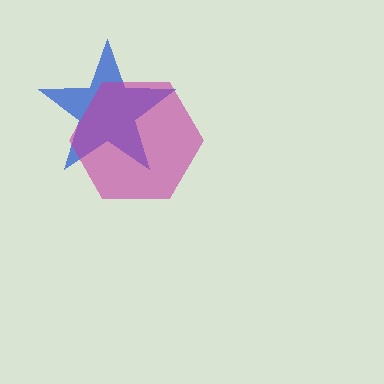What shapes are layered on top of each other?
The layered shapes are: a blue star, a magenta hexagon.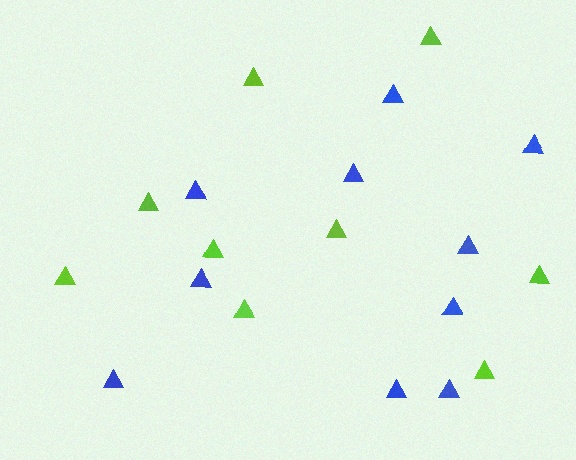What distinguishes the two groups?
There are 2 groups: one group of lime triangles (9) and one group of blue triangles (10).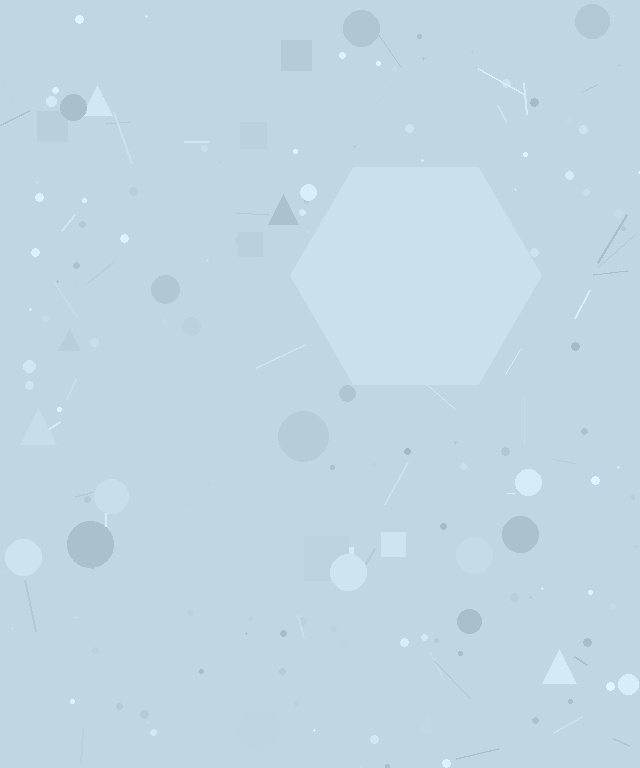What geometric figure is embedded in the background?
A hexagon is embedded in the background.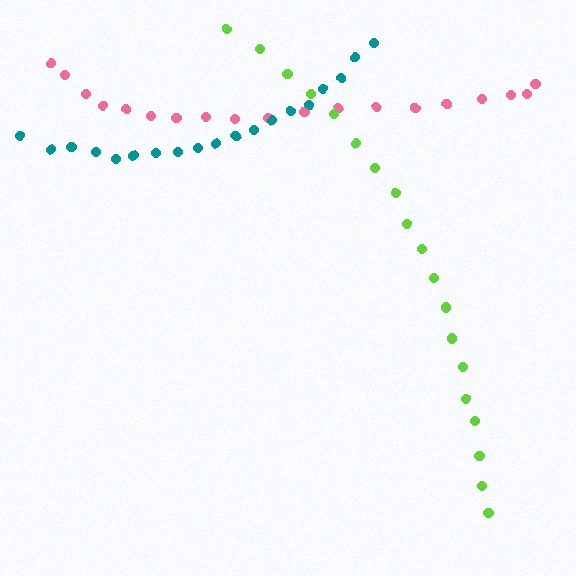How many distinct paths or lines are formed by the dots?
There are 3 distinct paths.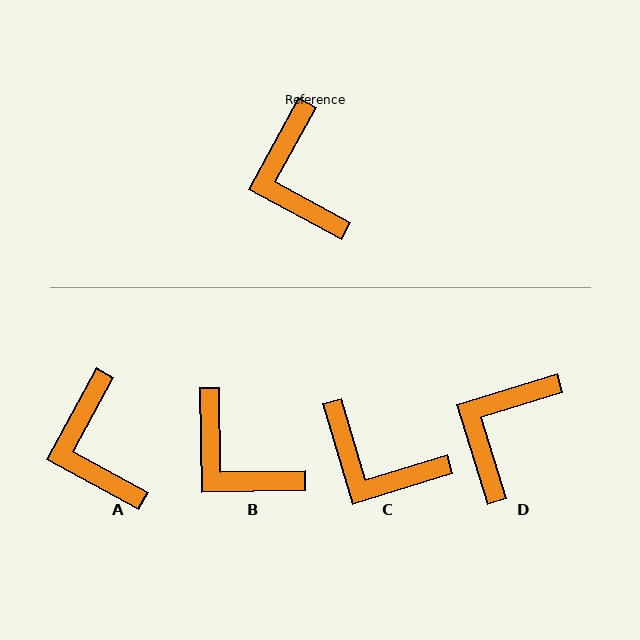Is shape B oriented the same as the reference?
No, it is off by about 30 degrees.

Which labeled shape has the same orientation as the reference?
A.